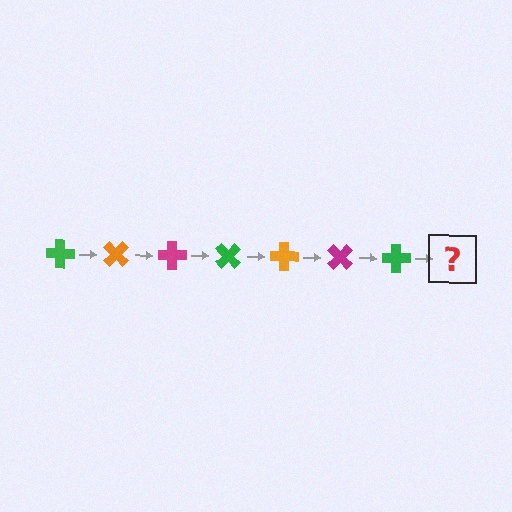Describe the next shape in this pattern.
It should be an orange cross, rotated 315 degrees from the start.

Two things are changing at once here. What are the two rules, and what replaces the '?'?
The two rules are that it rotates 45 degrees each step and the color cycles through green, orange, and magenta. The '?' should be an orange cross, rotated 315 degrees from the start.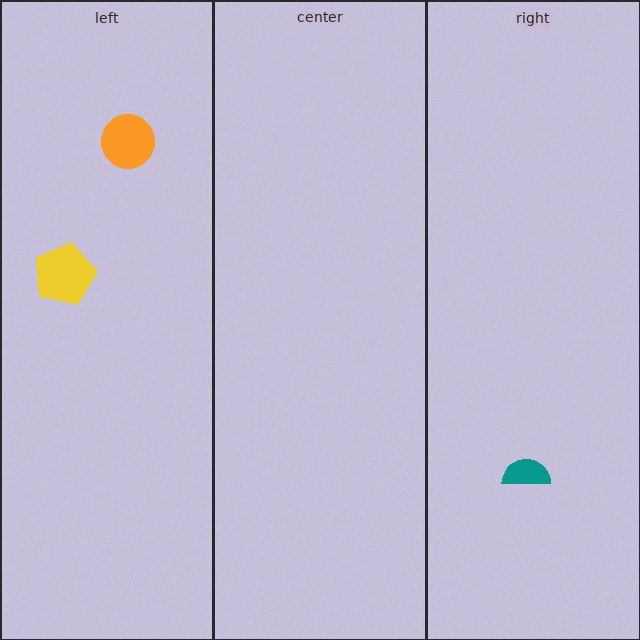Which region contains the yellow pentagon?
The left region.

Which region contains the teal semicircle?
The right region.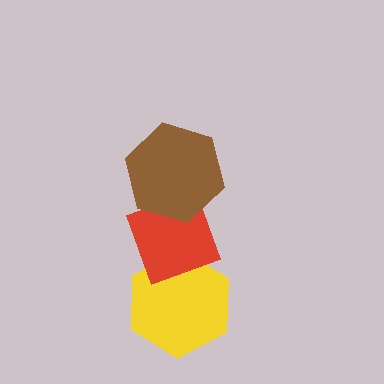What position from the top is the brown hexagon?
The brown hexagon is 1st from the top.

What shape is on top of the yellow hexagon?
The red diamond is on top of the yellow hexagon.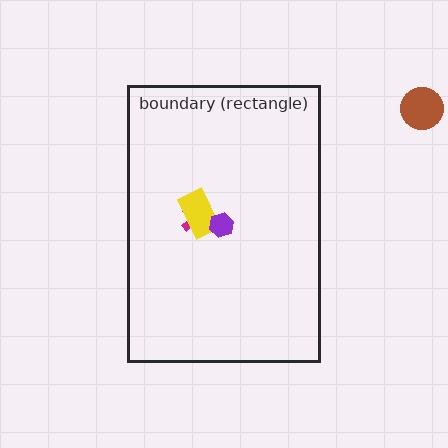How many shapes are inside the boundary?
3 inside, 1 outside.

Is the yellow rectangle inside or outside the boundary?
Inside.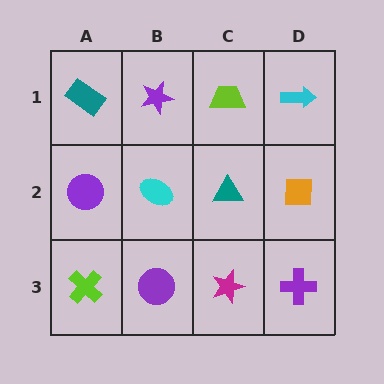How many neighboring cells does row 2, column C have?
4.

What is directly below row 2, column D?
A purple cross.